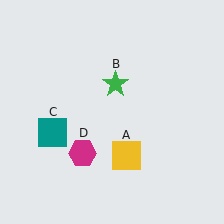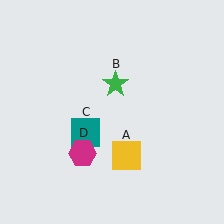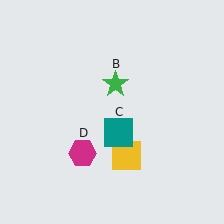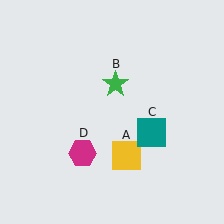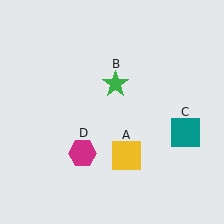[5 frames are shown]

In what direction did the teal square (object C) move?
The teal square (object C) moved right.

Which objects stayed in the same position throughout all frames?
Yellow square (object A) and green star (object B) and magenta hexagon (object D) remained stationary.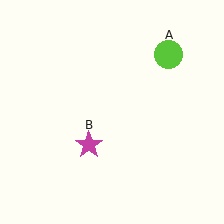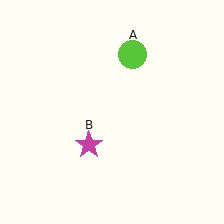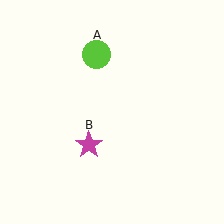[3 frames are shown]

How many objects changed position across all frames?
1 object changed position: lime circle (object A).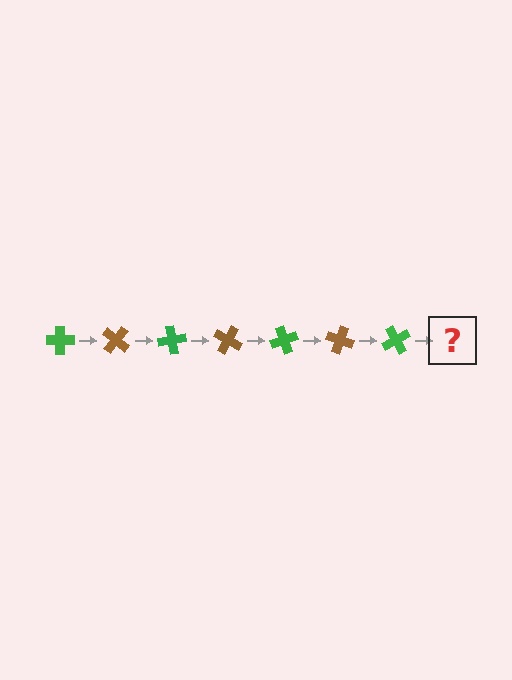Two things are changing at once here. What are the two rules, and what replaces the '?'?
The two rules are that it rotates 40 degrees each step and the color cycles through green and brown. The '?' should be a brown cross, rotated 280 degrees from the start.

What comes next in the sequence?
The next element should be a brown cross, rotated 280 degrees from the start.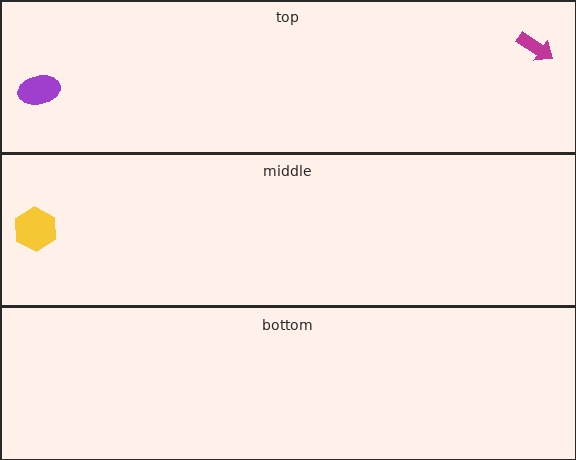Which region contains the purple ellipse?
The top region.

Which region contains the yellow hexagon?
The middle region.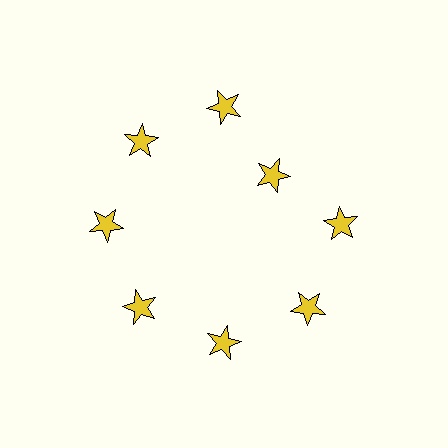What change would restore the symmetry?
The symmetry would be restored by moving it outward, back onto the ring so that all 8 stars sit at equal angles and equal distance from the center.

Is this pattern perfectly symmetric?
No. The 8 yellow stars are arranged in a ring, but one element near the 2 o'clock position is pulled inward toward the center, breaking the 8-fold rotational symmetry.